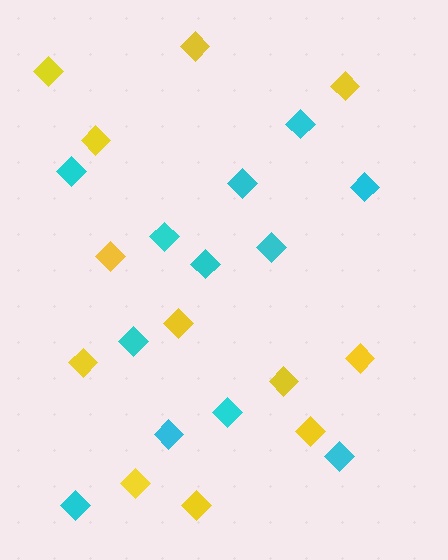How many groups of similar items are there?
There are 2 groups: one group of yellow diamonds (12) and one group of cyan diamonds (12).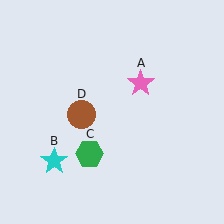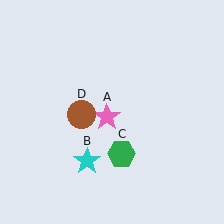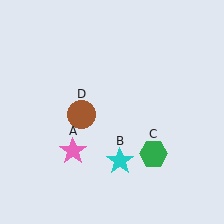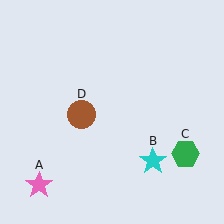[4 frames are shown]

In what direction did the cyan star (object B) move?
The cyan star (object B) moved right.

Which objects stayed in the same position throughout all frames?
Brown circle (object D) remained stationary.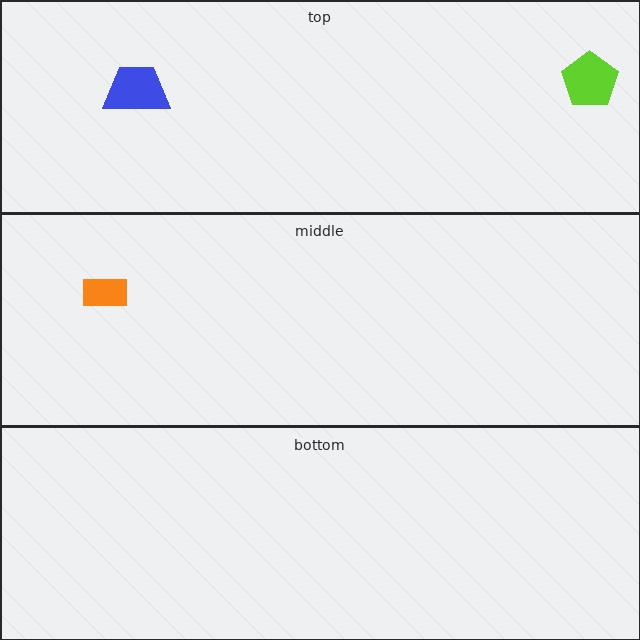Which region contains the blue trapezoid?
The top region.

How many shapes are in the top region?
2.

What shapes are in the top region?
The lime pentagon, the blue trapezoid.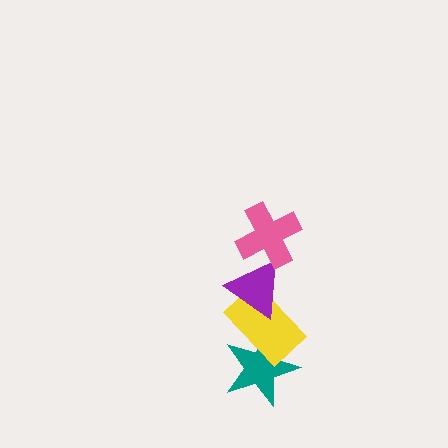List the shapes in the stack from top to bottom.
From top to bottom: the pink cross, the purple triangle, the yellow rectangle, the teal star.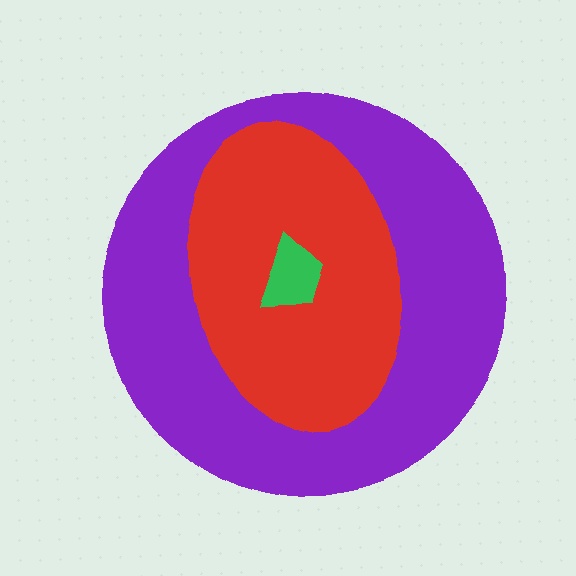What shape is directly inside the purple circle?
The red ellipse.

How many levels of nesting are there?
3.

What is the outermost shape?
The purple circle.